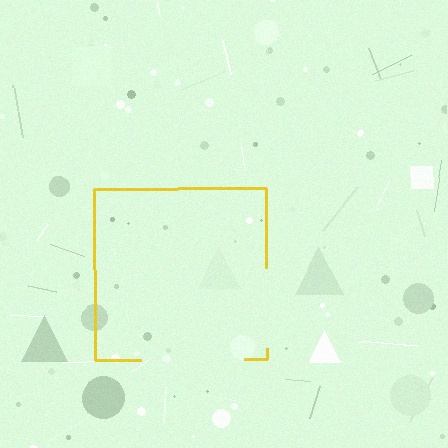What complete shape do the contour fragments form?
The contour fragments form a square.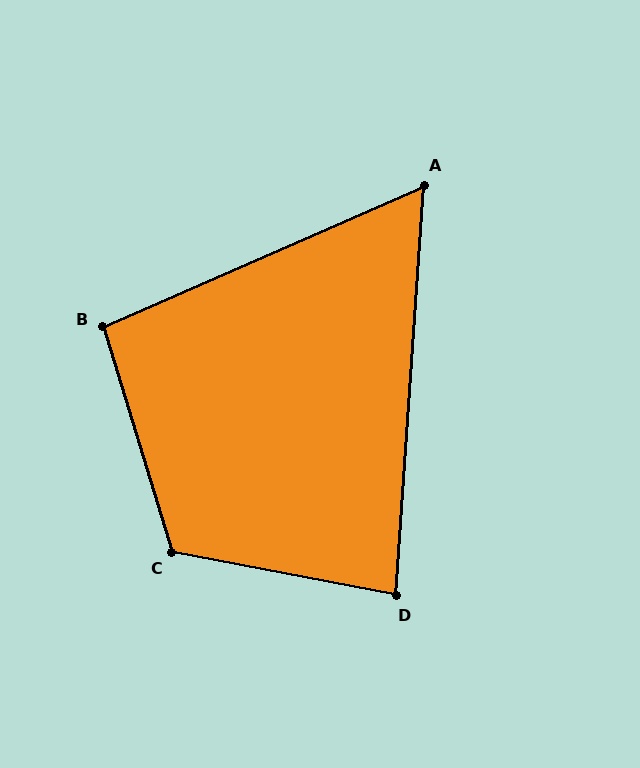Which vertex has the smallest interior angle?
A, at approximately 62 degrees.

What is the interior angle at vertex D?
Approximately 83 degrees (acute).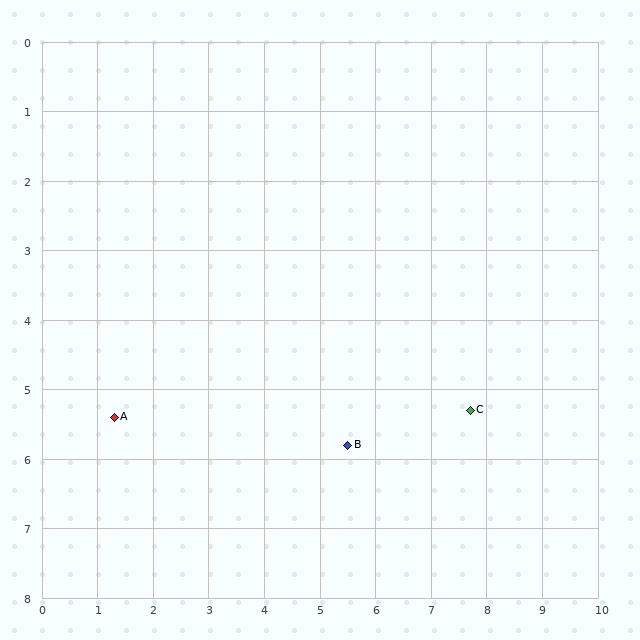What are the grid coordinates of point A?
Point A is at approximately (1.3, 5.4).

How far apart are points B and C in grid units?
Points B and C are about 2.3 grid units apart.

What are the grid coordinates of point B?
Point B is at approximately (5.5, 5.8).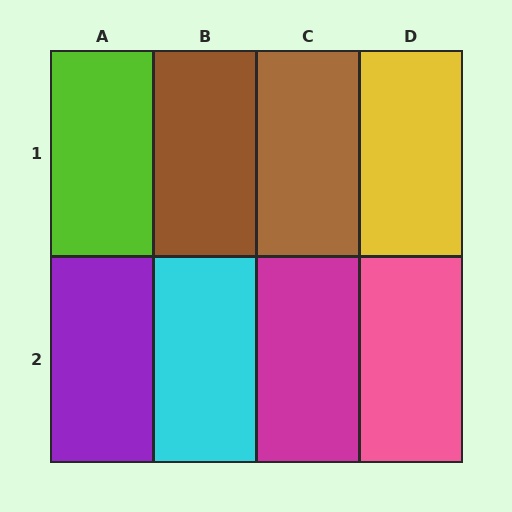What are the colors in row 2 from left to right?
Purple, cyan, magenta, pink.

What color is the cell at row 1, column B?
Brown.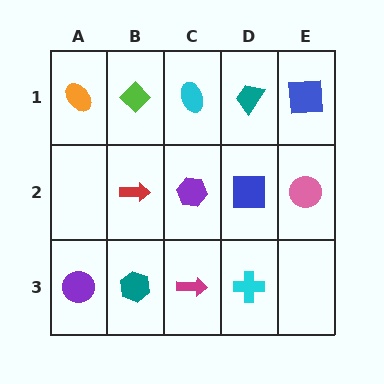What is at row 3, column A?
A purple circle.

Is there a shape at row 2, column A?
No, that cell is empty.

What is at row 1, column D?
A teal trapezoid.